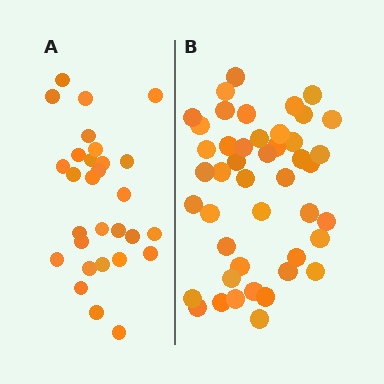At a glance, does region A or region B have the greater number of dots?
Region B (the right region) has more dots.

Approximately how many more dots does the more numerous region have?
Region B has approximately 15 more dots than region A.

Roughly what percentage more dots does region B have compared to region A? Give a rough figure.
About 55% more.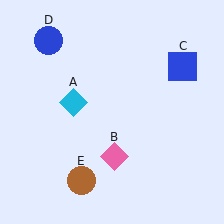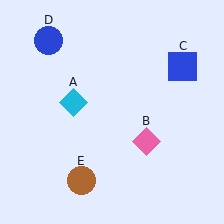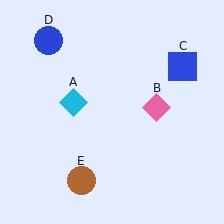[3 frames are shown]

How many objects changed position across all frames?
1 object changed position: pink diamond (object B).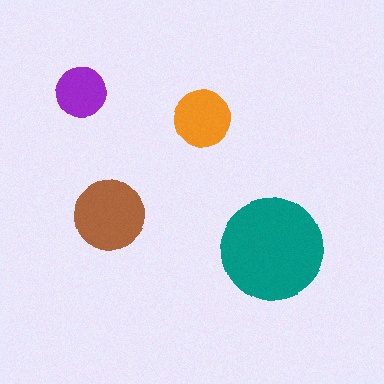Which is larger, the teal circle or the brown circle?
The teal one.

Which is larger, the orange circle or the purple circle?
The orange one.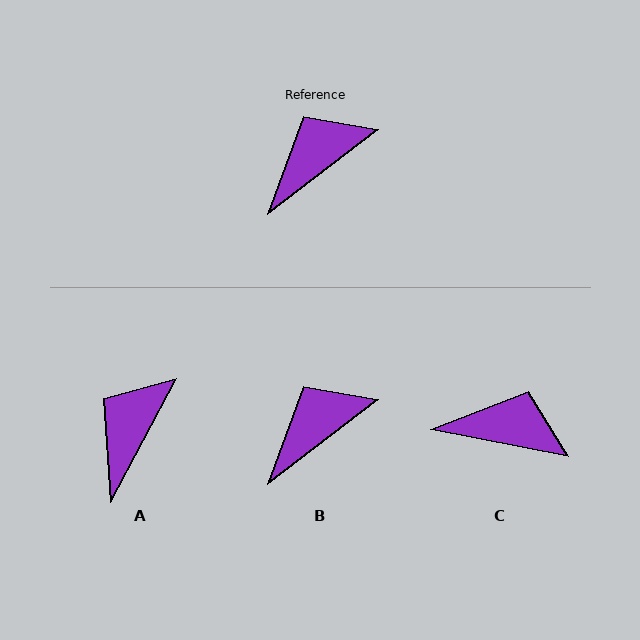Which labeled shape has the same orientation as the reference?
B.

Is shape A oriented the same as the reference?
No, it is off by about 25 degrees.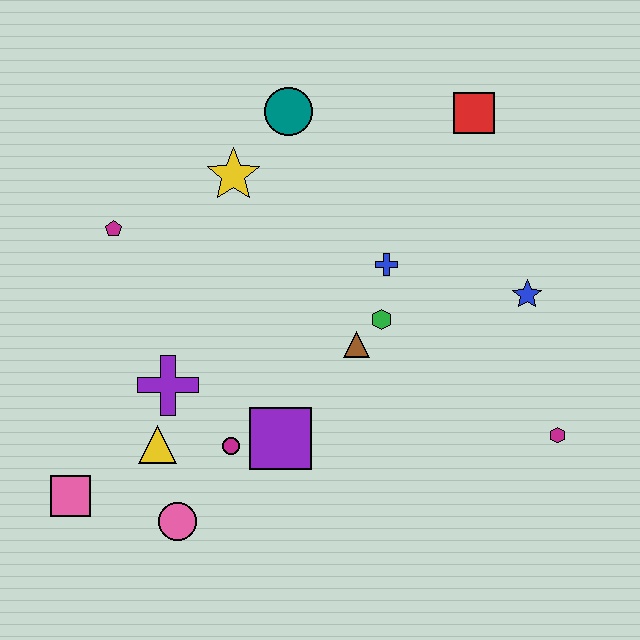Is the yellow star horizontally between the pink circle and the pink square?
No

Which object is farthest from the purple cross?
The red square is farthest from the purple cross.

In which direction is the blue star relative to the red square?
The blue star is below the red square.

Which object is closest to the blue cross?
The green hexagon is closest to the blue cross.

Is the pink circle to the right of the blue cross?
No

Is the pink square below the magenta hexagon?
Yes